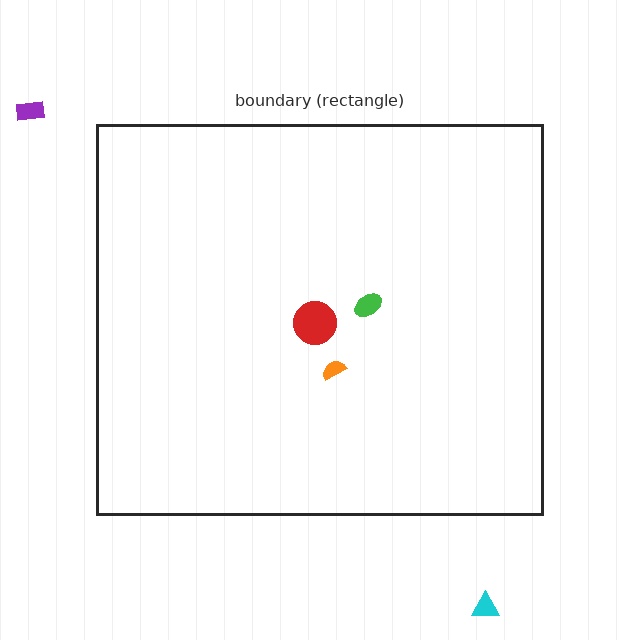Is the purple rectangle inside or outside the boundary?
Outside.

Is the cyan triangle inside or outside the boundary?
Outside.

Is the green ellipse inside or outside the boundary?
Inside.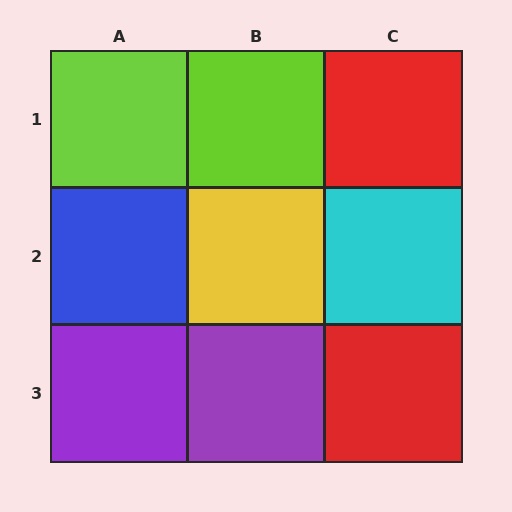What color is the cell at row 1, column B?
Lime.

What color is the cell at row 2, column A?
Blue.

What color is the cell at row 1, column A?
Lime.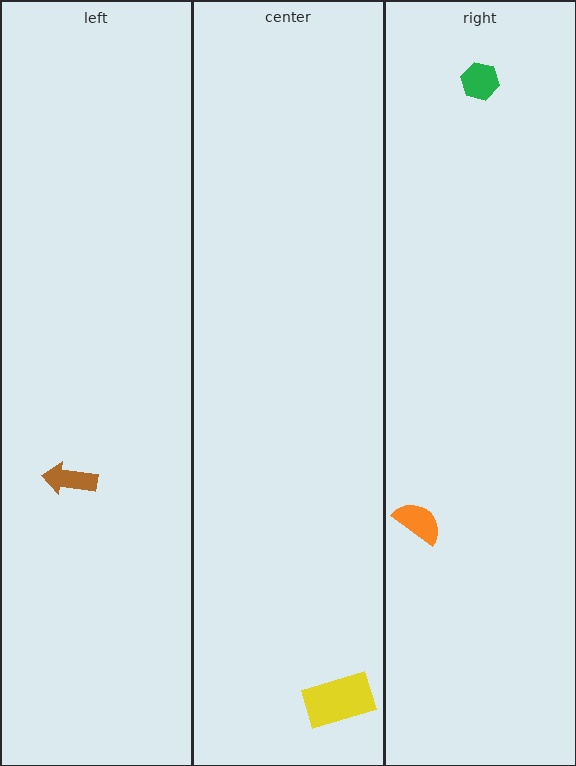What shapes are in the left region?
The brown arrow.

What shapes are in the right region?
The green hexagon, the orange semicircle.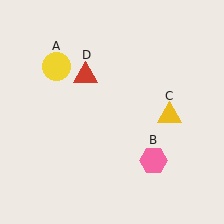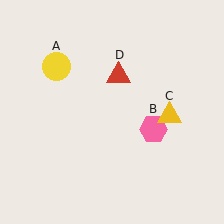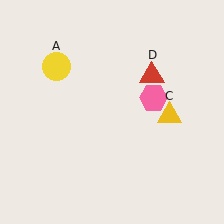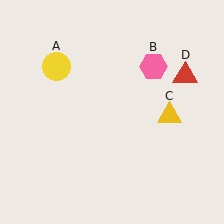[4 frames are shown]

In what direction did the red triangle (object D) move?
The red triangle (object D) moved right.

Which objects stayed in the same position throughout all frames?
Yellow circle (object A) and yellow triangle (object C) remained stationary.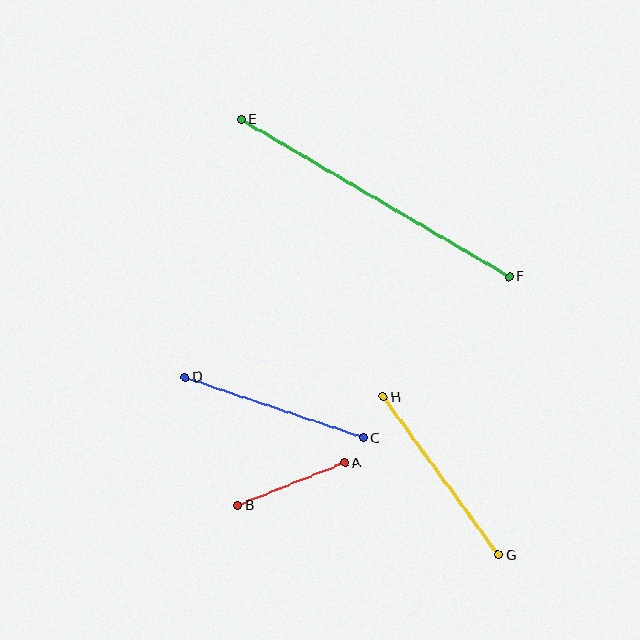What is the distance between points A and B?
The distance is approximately 115 pixels.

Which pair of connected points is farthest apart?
Points E and F are farthest apart.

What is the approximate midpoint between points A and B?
The midpoint is at approximately (291, 484) pixels.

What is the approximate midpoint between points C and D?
The midpoint is at approximately (274, 408) pixels.